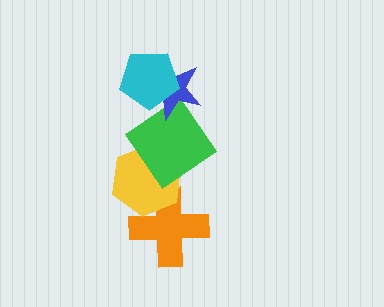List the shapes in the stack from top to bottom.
From top to bottom: the cyan pentagon, the blue star, the green diamond, the yellow hexagon, the orange cross.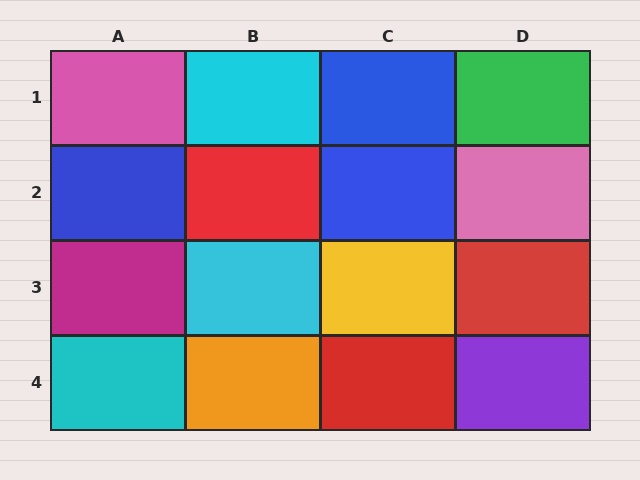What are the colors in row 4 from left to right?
Cyan, orange, red, purple.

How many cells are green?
1 cell is green.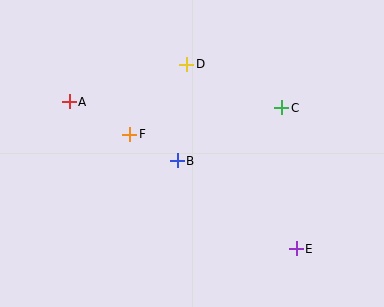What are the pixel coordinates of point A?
Point A is at (69, 102).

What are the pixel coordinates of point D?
Point D is at (187, 64).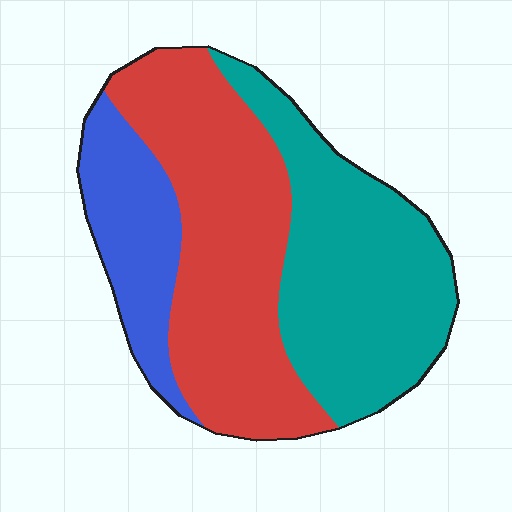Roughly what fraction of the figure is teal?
Teal takes up about three eighths (3/8) of the figure.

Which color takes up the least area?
Blue, at roughly 20%.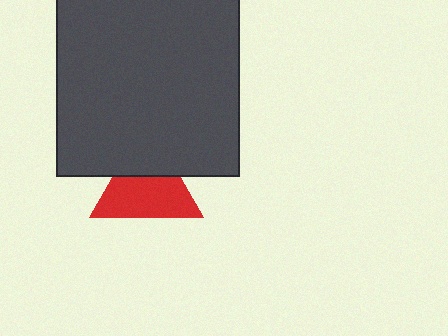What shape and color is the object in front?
The object in front is a dark gray square.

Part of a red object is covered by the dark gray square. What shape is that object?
It is a triangle.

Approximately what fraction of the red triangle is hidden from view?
Roughly 36% of the red triangle is hidden behind the dark gray square.